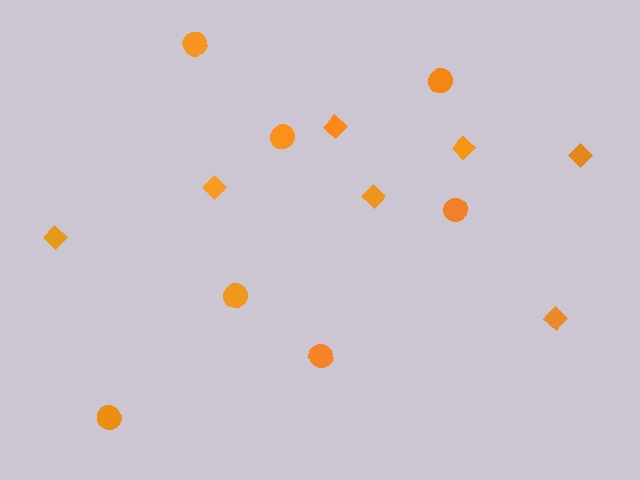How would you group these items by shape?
There are 2 groups: one group of circles (7) and one group of diamonds (7).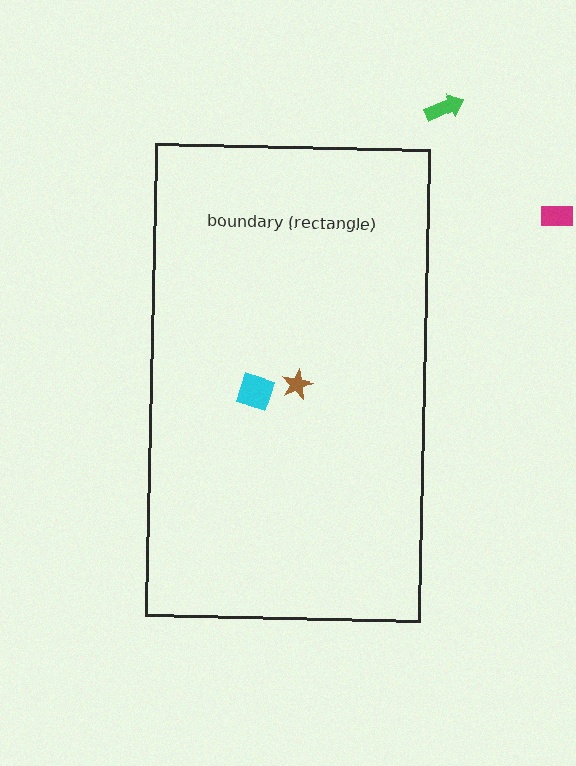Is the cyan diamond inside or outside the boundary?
Inside.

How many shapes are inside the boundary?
2 inside, 2 outside.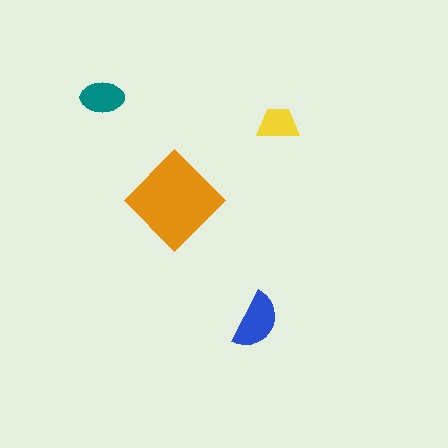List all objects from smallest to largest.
The yellow trapezoid, the teal ellipse, the blue semicircle, the orange diamond.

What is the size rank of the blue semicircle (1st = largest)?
2nd.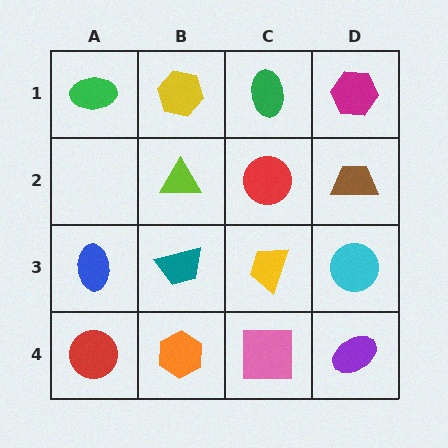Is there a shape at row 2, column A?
No, that cell is empty.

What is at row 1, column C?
A green ellipse.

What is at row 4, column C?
A pink square.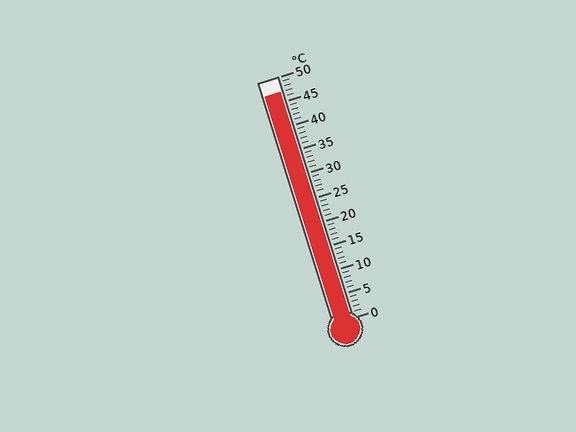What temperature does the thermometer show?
The thermometer shows approximately 47°C.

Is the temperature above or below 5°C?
The temperature is above 5°C.